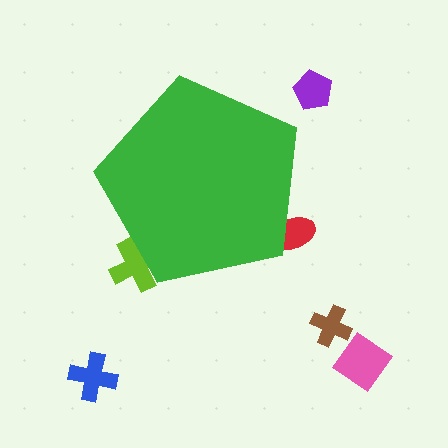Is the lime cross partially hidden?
Yes, the lime cross is partially hidden behind the green pentagon.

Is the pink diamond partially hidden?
No, the pink diamond is fully visible.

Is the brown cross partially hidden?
No, the brown cross is fully visible.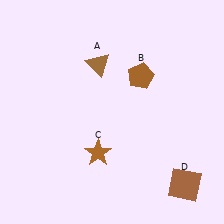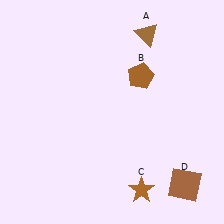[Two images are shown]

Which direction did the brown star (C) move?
The brown star (C) moved right.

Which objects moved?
The objects that moved are: the brown triangle (A), the brown star (C).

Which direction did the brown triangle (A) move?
The brown triangle (A) moved right.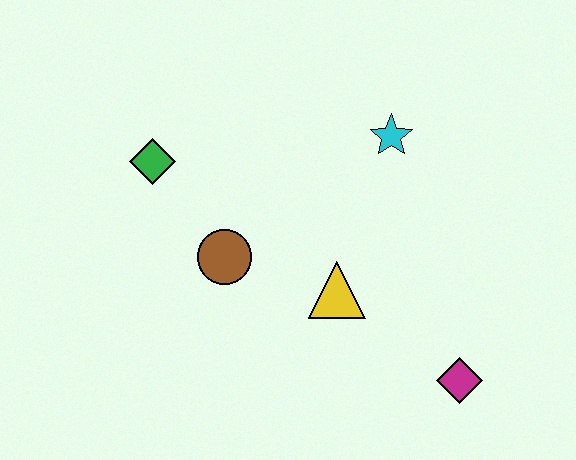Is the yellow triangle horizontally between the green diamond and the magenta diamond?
Yes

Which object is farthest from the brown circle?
The magenta diamond is farthest from the brown circle.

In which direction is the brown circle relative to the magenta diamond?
The brown circle is to the left of the magenta diamond.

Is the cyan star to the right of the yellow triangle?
Yes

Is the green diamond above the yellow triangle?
Yes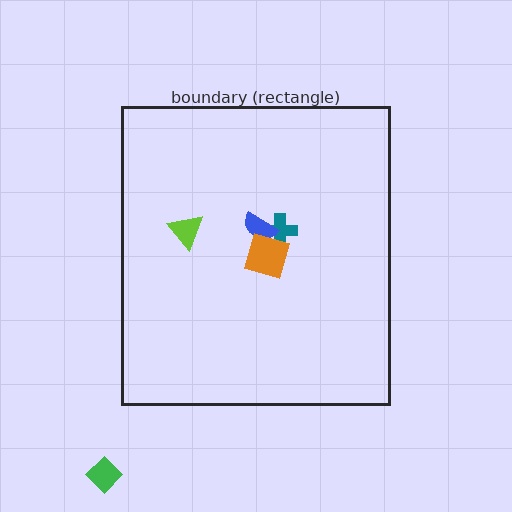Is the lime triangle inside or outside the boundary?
Inside.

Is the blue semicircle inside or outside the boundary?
Inside.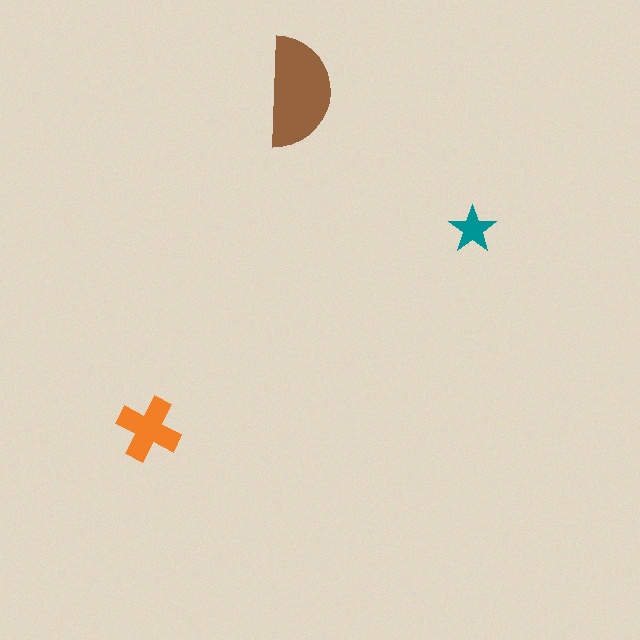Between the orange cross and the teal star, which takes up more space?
The orange cross.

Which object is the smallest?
The teal star.